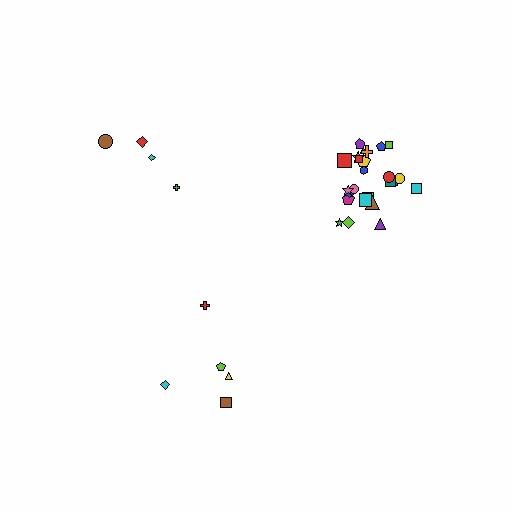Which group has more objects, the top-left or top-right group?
The top-right group.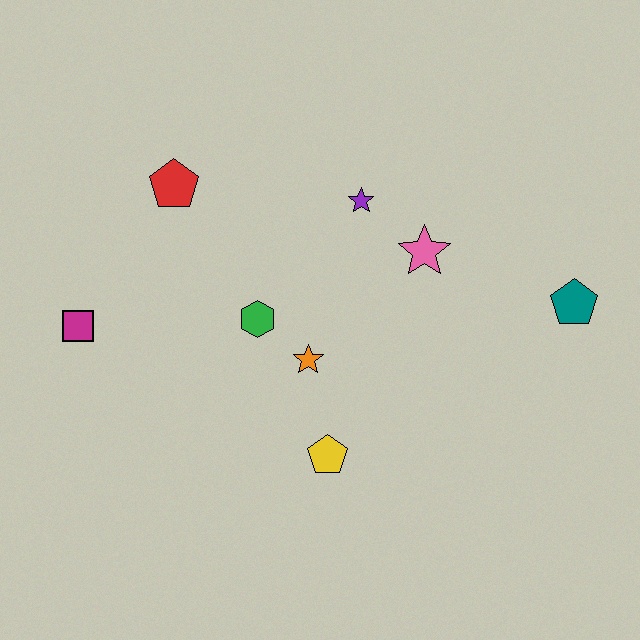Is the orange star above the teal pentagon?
No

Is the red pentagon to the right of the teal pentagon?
No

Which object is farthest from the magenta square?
The teal pentagon is farthest from the magenta square.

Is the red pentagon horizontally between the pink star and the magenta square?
Yes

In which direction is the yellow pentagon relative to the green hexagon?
The yellow pentagon is below the green hexagon.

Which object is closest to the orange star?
The green hexagon is closest to the orange star.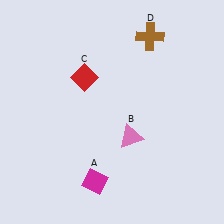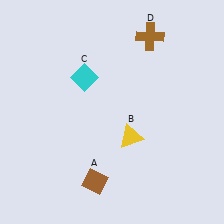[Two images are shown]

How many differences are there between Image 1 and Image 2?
There are 3 differences between the two images.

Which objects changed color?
A changed from magenta to brown. B changed from pink to yellow. C changed from red to cyan.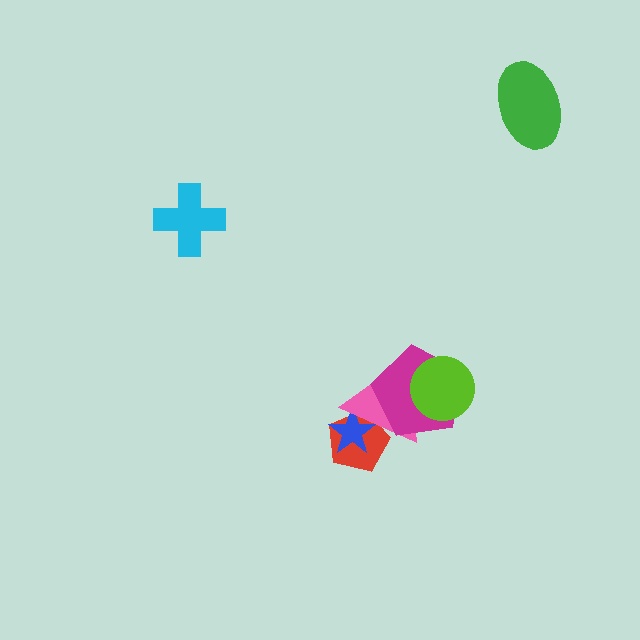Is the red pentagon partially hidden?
Yes, it is partially covered by another shape.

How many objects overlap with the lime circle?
2 objects overlap with the lime circle.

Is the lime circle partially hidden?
No, no other shape covers it.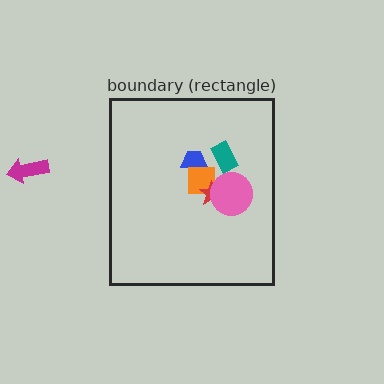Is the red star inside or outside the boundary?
Inside.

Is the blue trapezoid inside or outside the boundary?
Inside.